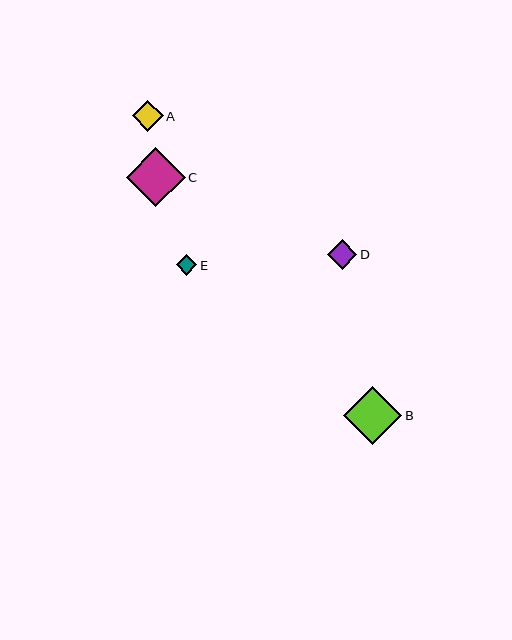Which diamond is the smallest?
Diamond E is the smallest with a size of approximately 20 pixels.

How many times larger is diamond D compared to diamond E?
Diamond D is approximately 1.5 times the size of diamond E.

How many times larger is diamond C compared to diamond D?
Diamond C is approximately 2.0 times the size of diamond D.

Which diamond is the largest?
Diamond C is the largest with a size of approximately 59 pixels.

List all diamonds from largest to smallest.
From largest to smallest: C, B, A, D, E.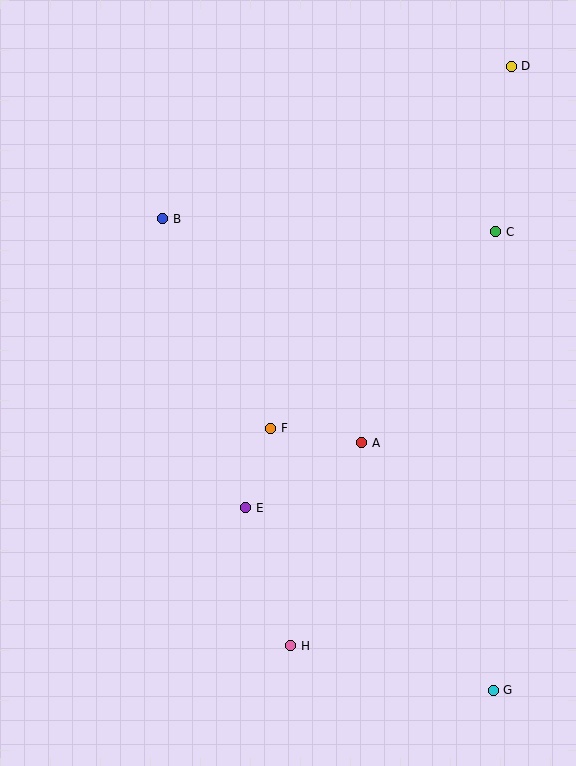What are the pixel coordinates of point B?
Point B is at (163, 219).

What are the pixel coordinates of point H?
Point H is at (291, 646).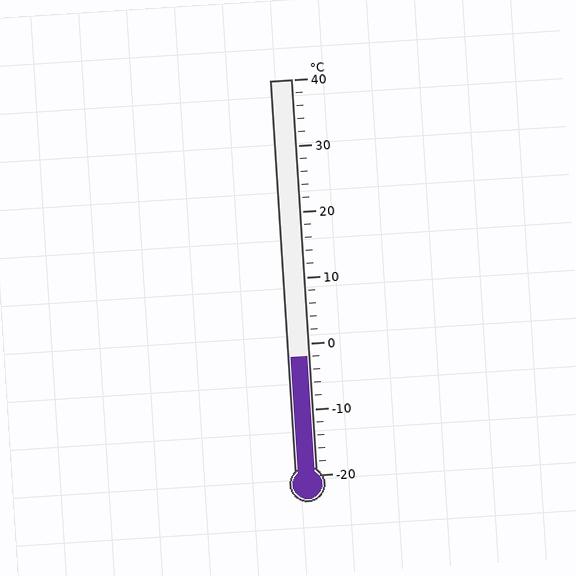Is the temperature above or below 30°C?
The temperature is below 30°C.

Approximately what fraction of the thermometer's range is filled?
The thermometer is filled to approximately 30% of its range.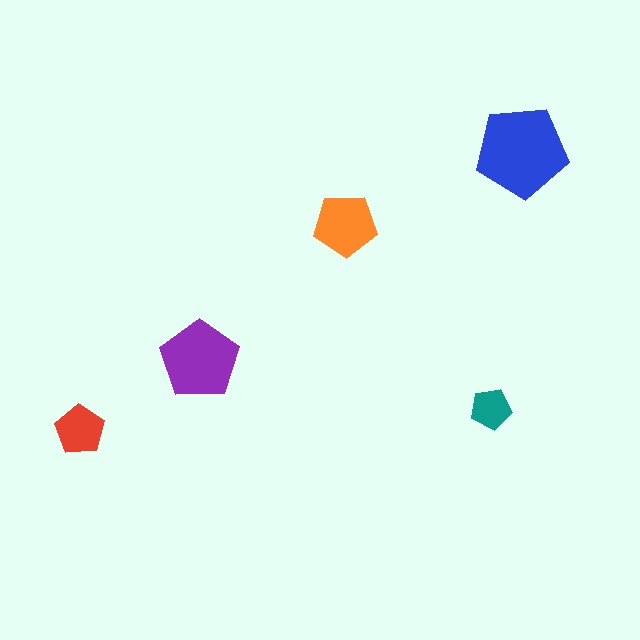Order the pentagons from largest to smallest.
the blue one, the purple one, the orange one, the red one, the teal one.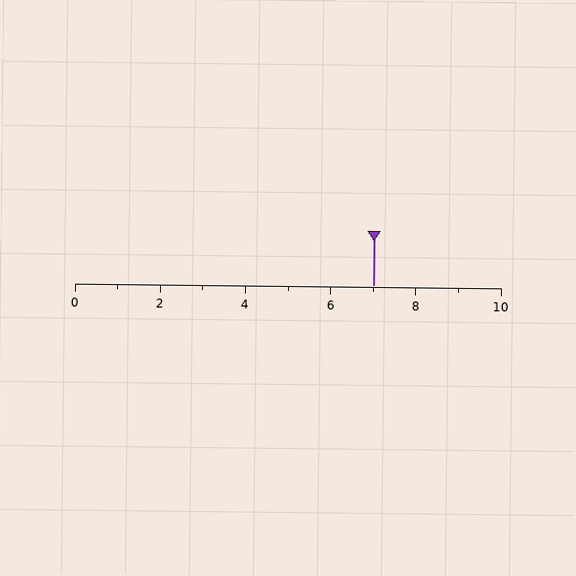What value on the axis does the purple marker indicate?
The marker indicates approximately 7.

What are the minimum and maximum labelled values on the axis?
The axis runs from 0 to 10.